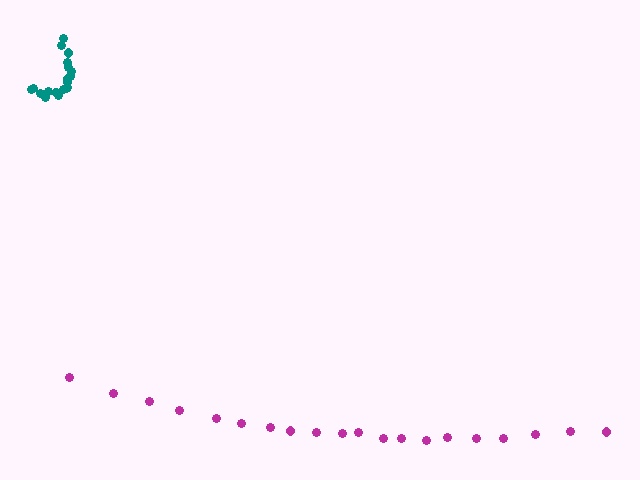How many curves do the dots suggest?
There are 2 distinct paths.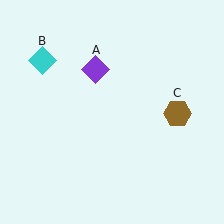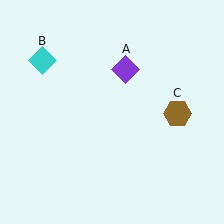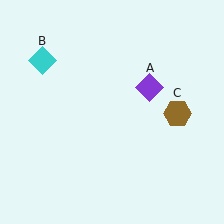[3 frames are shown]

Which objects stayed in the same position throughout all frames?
Cyan diamond (object B) and brown hexagon (object C) remained stationary.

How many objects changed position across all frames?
1 object changed position: purple diamond (object A).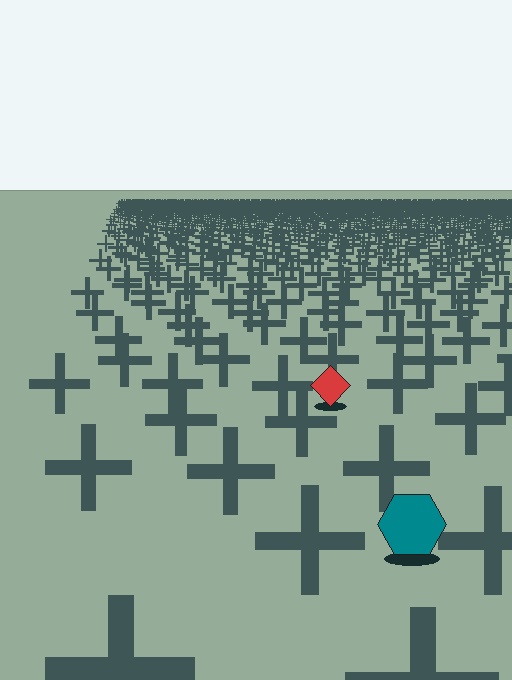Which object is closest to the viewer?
The teal hexagon is closest. The texture marks near it are larger and more spread out.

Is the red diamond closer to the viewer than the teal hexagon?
No. The teal hexagon is closer — you can tell from the texture gradient: the ground texture is coarser near it.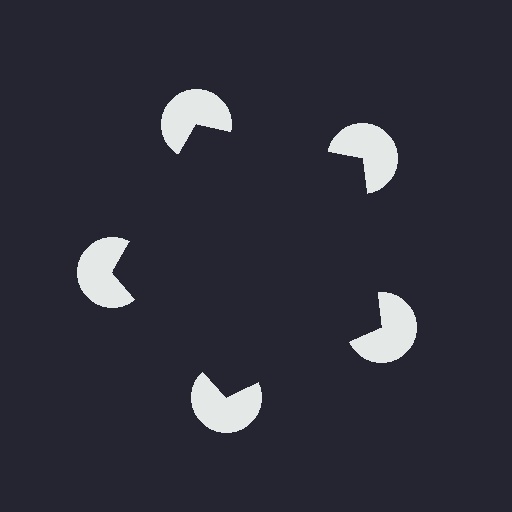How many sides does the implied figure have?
5 sides.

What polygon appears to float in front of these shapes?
An illusory pentagon — its edges are inferred from the aligned wedge cuts in the pac-man discs, not physically drawn.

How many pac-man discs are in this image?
There are 5 — one at each vertex of the illusory pentagon.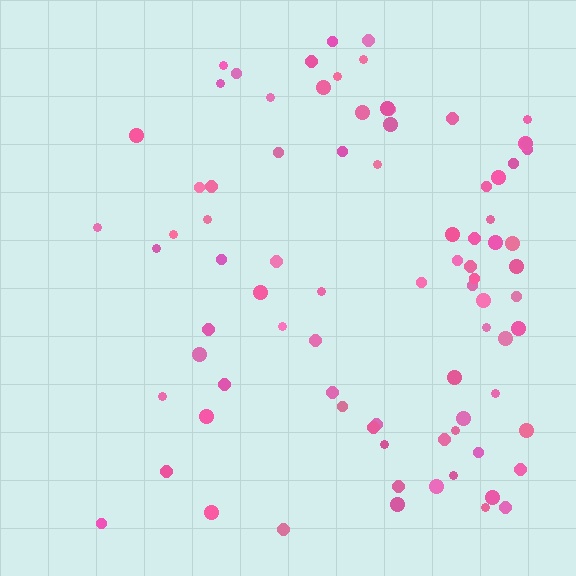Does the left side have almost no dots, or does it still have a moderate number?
Still a moderate number, just noticeably fewer than the right.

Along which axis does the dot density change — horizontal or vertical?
Horizontal.